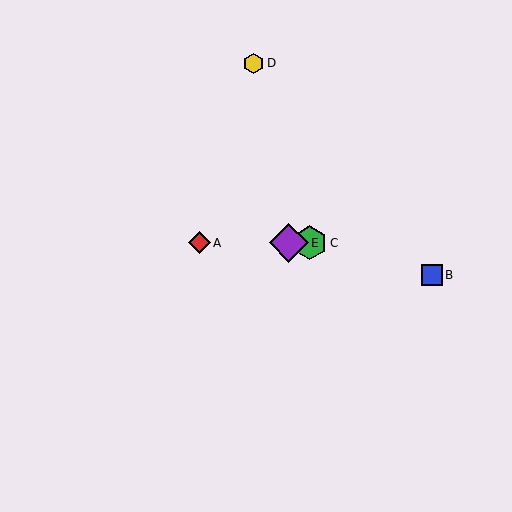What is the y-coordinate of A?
Object A is at y≈243.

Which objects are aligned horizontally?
Objects A, C, E are aligned horizontally.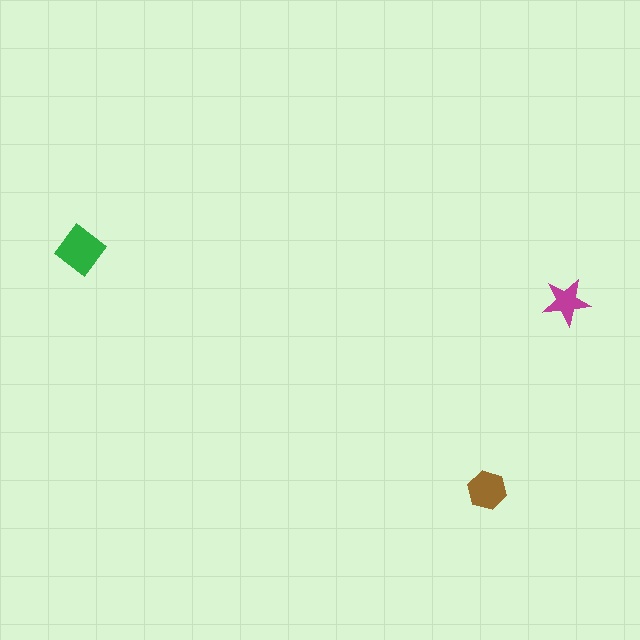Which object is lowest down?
The brown hexagon is bottommost.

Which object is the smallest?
The magenta star.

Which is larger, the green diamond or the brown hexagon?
The green diamond.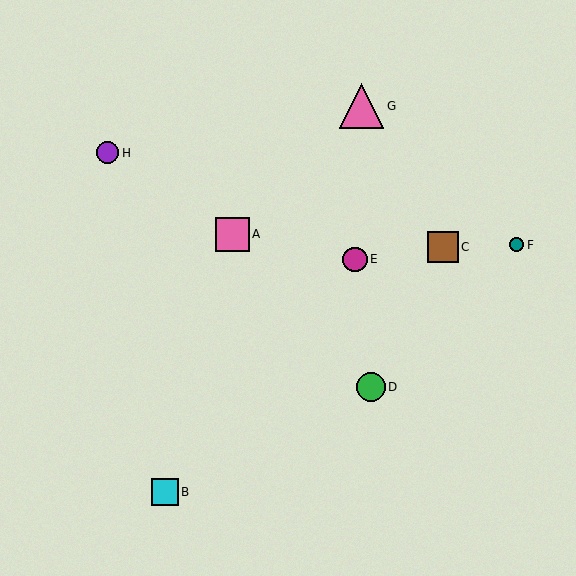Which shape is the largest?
The pink triangle (labeled G) is the largest.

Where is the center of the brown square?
The center of the brown square is at (443, 247).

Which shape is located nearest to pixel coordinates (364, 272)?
The magenta circle (labeled E) at (355, 259) is nearest to that location.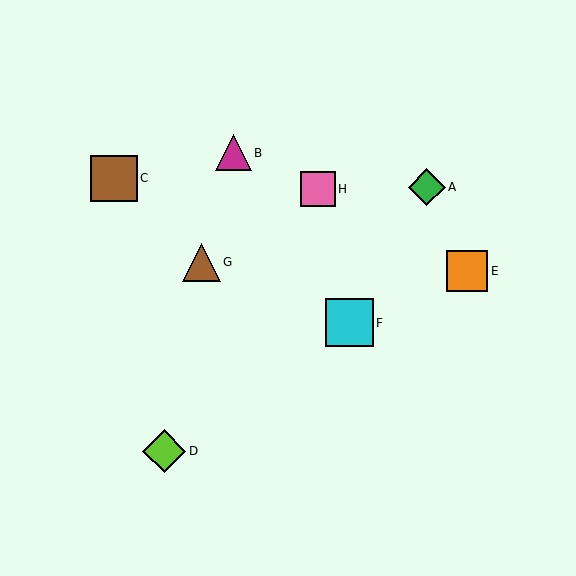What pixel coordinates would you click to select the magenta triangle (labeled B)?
Click at (233, 153) to select the magenta triangle B.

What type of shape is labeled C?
Shape C is a brown square.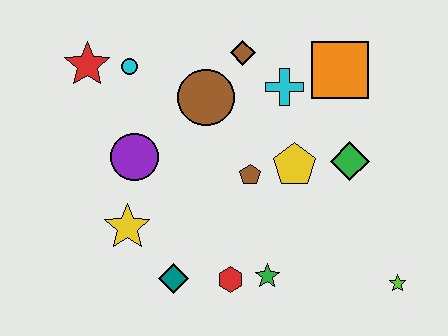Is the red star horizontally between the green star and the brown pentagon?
No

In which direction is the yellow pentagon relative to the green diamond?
The yellow pentagon is to the left of the green diamond.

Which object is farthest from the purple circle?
The lime star is farthest from the purple circle.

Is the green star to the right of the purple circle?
Yes